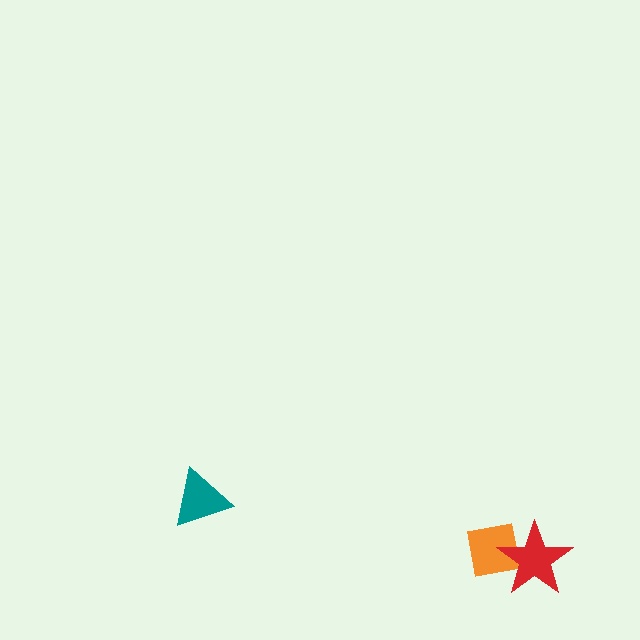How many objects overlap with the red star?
1 object overlaps with the red star.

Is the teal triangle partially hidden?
No, no other shape covers it.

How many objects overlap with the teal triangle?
0 objects overlap with the teal triangle.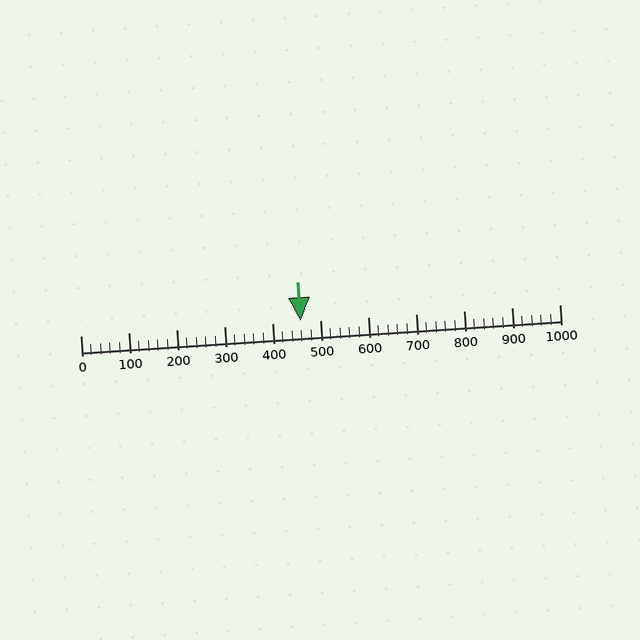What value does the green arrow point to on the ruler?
The green arrow points to approximately 460.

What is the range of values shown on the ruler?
The ruler shows values from 0 to 1000.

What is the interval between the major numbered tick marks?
The major tick marks are spaced 100 units apart.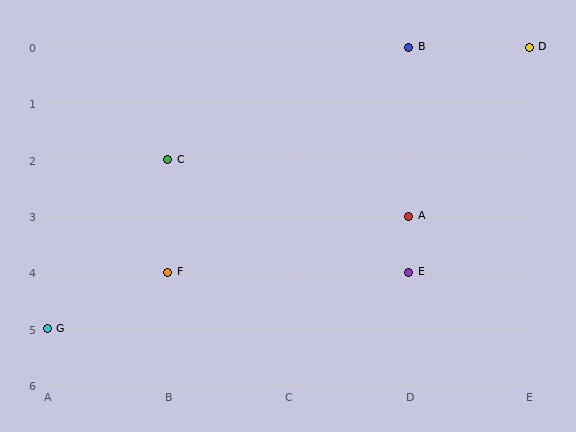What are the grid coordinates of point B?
Point B is at grid coordinates (D, 0).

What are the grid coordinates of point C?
Point C is at grid coordinates (B, 2).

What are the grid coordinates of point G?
Point G is at grid coordinates (A, 5).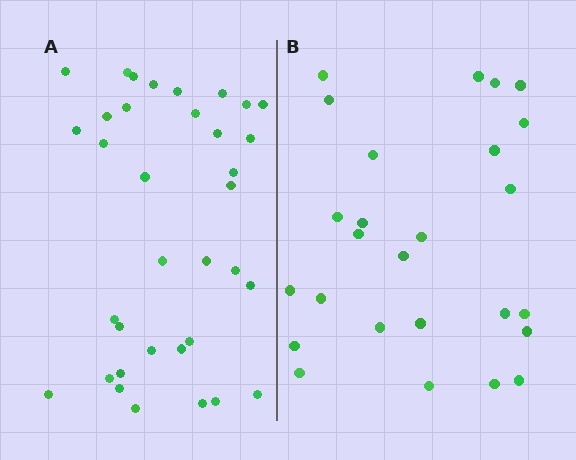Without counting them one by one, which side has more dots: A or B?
Region A (the left region) has more dots.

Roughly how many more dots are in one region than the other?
Region A has roughly 8 or so more dots than region B.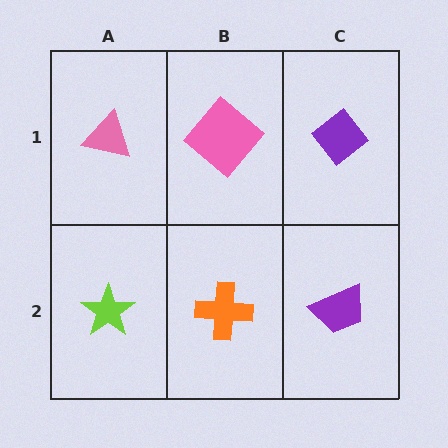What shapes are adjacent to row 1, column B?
An orange cross (row 2, column B), a pink triangle (row 1, column A), a purple diamond (row 1, column C).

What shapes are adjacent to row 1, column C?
A purple trapezoid (row 2, column C), a pink diamond (row 1, column B).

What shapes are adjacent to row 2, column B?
A pink diamond (row 1, column B), a lime star (row 2, column A), a purple trapezoid (row 2, column C).